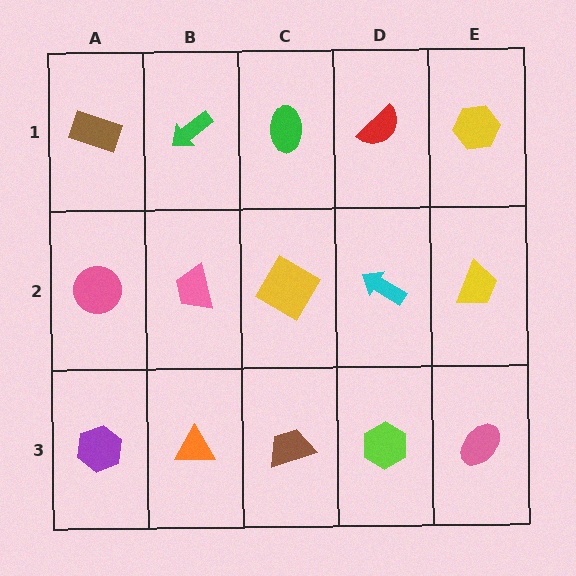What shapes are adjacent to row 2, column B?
A green arrow (row 1, column B), an orange triangle (row 3, column B), a pink circle (row 2, column A), a yellow square (row 2, column C).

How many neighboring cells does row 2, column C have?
4.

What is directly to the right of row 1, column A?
A green arrow.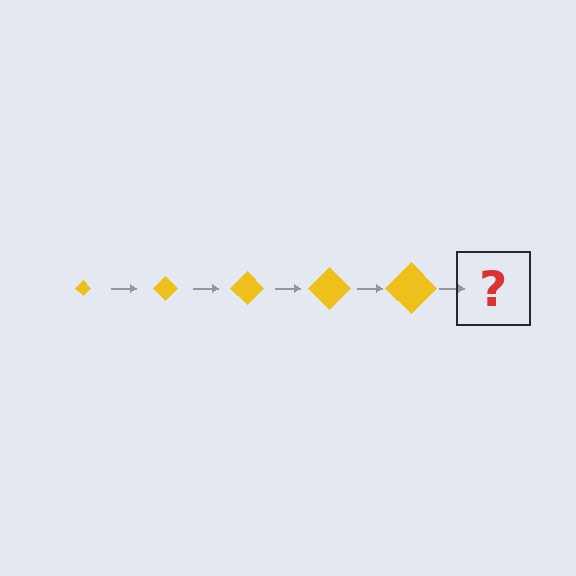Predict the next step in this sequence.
The next step is a yellow diamond, larger than the previous one.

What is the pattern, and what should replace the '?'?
The pattern is that the diamond gets progressively larger each step. The '?' should be a yellow diamond, larger than the previous one.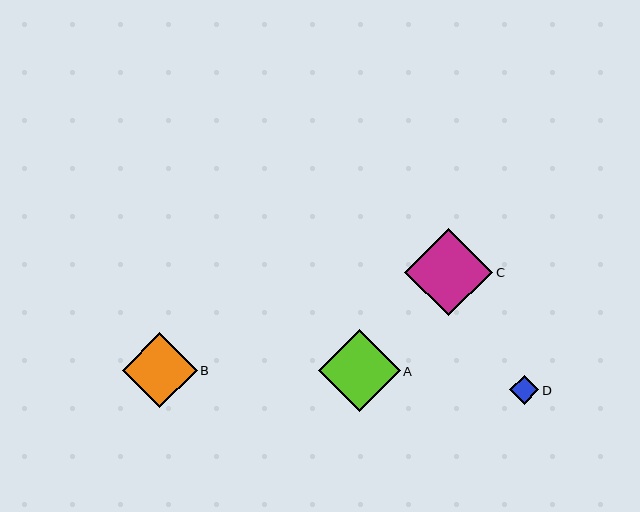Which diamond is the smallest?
Diamond D is the smallest with a size of approximately 29 pixels.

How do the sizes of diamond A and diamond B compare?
Diamond A and diamond B are approximately the same size.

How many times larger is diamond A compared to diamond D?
Diamond A is approximately 2.8 times the size of diamond D.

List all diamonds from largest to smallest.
From largest to smallest: C, A, B, D.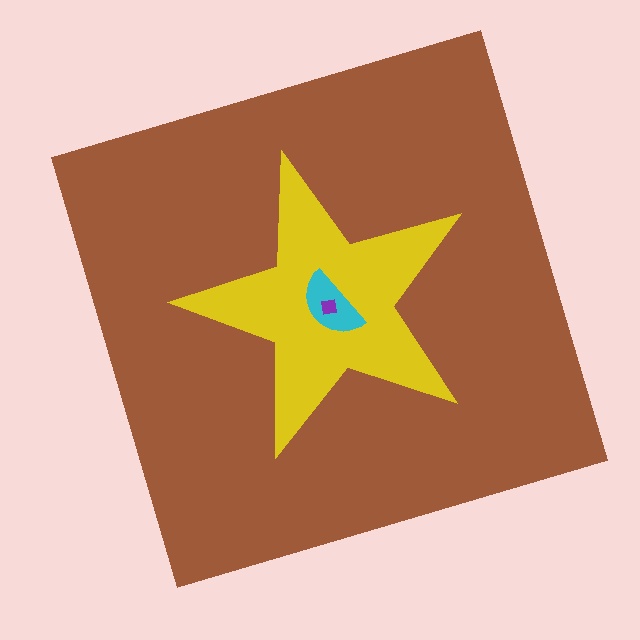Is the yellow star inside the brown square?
Yes.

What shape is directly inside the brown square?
The yellow star.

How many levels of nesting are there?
4.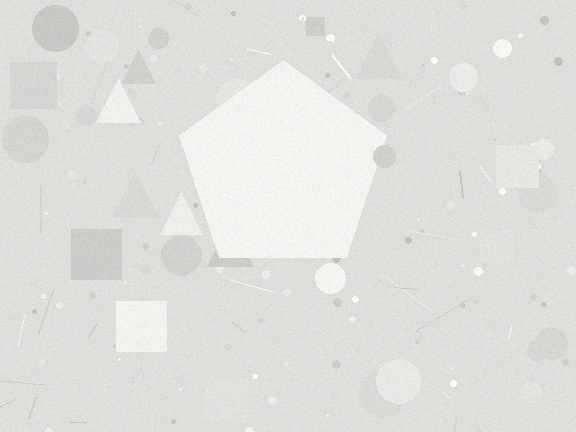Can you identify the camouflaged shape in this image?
The camouflaged shape is a pentagon.